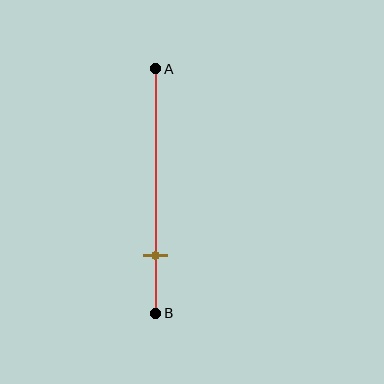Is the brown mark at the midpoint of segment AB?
No, the mark is at about 75% from A, not at the 50% midpoint.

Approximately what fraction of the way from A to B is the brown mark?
The brown mark is approximately 75% of the way from A to B.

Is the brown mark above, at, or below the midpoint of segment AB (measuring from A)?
The brown mark is below the midpoint of segment AB.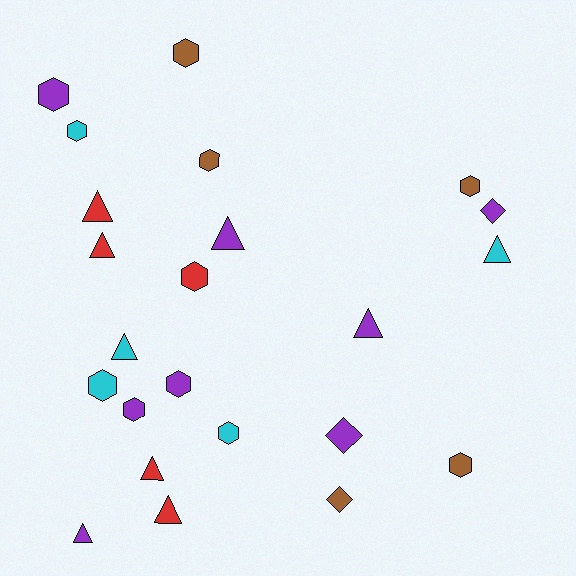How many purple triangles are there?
There are 3 purple triangles.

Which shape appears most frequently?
Hexagon, with 11 objects.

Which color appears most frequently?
Purple, with 8 objects.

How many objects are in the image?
There are 23 objects.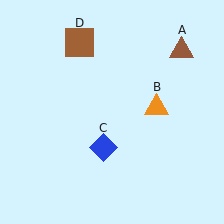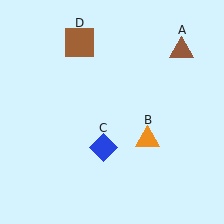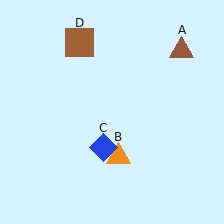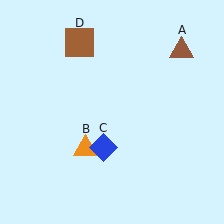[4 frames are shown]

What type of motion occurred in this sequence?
The orange triangle (object B) rotated clockwise around the center of the scene.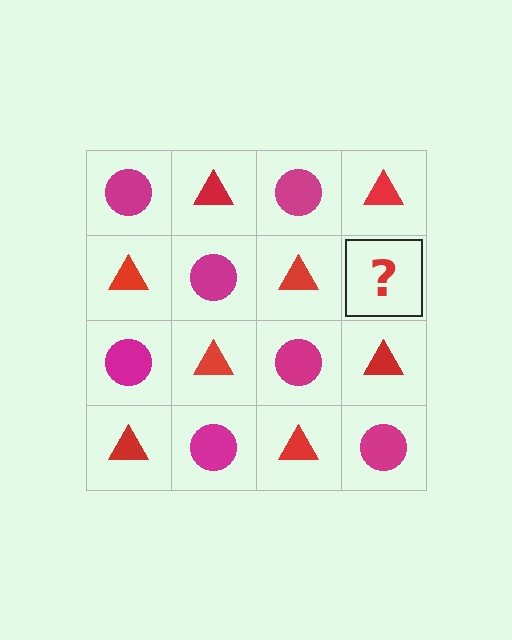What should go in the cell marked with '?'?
The missing cell should contain a magenta circle.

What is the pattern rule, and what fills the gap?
The rule is that it alternates magenta circle and red triangle in a checkerboard pattern. The gap should be filled with a magenta circle.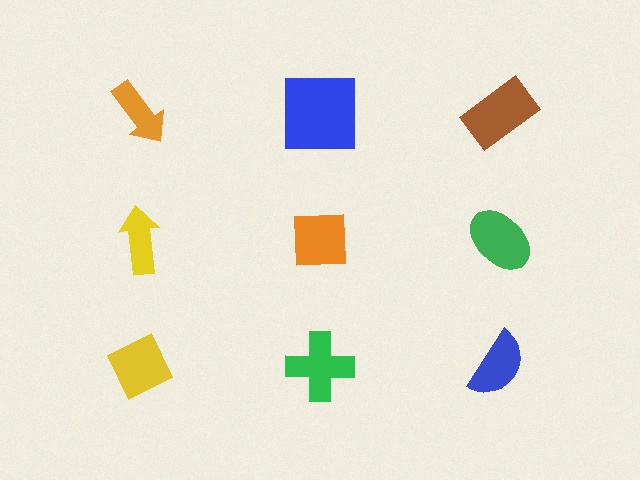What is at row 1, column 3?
A brown rectangle.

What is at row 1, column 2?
A blue square.